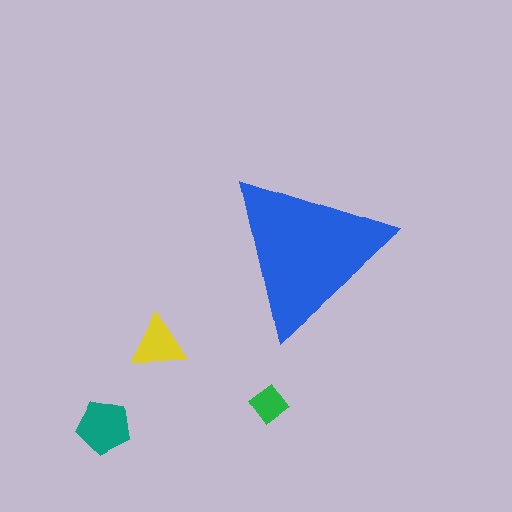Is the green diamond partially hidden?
No, the green diamond is fully visible.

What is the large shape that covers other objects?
A blue triangle.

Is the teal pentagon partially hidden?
No, the teal pentagon is fully visible.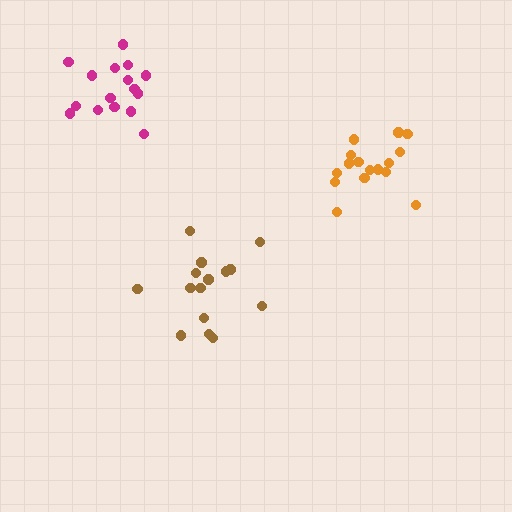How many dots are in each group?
Group 1: 15 dots, Group 2: 16 dots, Group 3: 17 dots (48 total).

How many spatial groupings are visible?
There are 3 spatial groupings.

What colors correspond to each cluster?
The clusters are colored: brown, orange, magenta.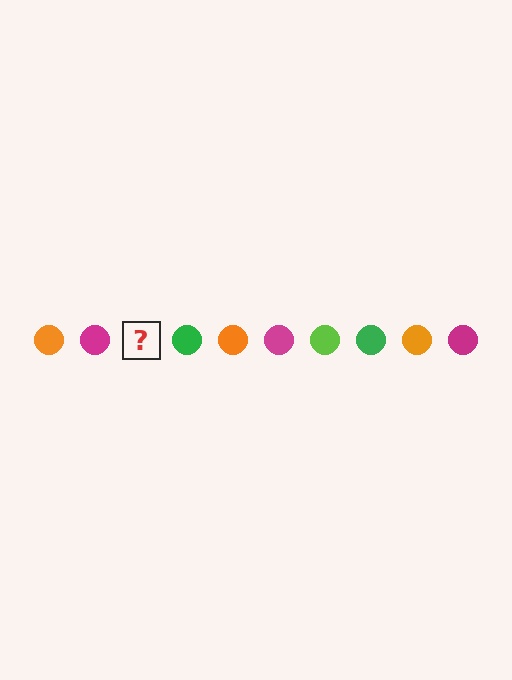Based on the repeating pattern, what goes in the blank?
The blank should be a lime circle.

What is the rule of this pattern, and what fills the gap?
The rule is that the pattern cycles through orange, magenta, lime, green circles. The gap should be filled with a lime circle.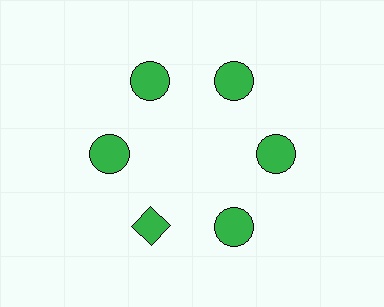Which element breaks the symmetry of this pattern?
The green diamond at roughly the 7 o'clock position breaks the symmetry. All other shapes are green circles.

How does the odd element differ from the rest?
It has a different shape: diamond instead of circle.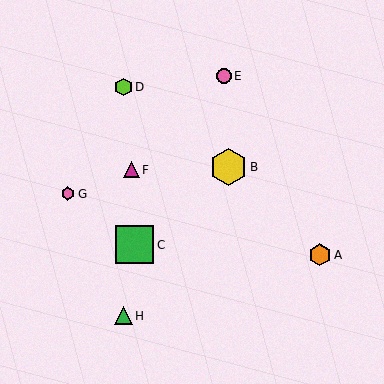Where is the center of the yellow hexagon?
The center of the yellow hexagon is at (229, 167).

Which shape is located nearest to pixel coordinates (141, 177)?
The magenta triangle (labeled F) at (131, 170) is nearest to that location.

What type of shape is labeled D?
Shape D is a lime hexagon.